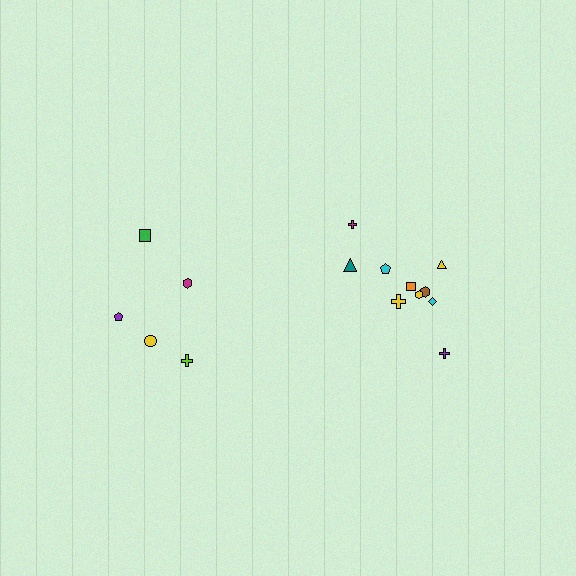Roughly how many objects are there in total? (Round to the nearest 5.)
Roughly 15 objects in total.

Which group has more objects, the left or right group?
The right group.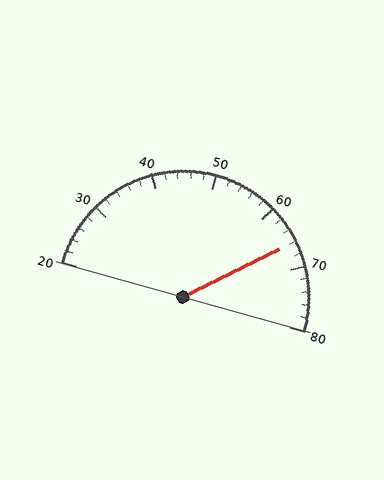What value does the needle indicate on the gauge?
The needle indicates approximately 66.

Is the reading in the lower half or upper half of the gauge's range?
The reading is in the upper half of the range (20 to 80).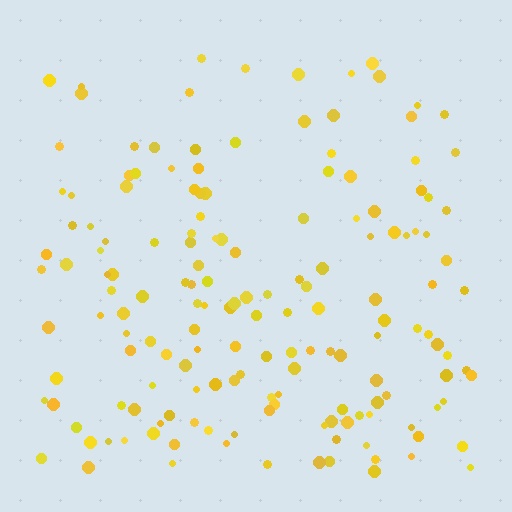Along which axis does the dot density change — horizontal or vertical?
Vertical.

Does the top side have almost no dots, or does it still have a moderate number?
Still a moderate number, just noticeably fewer than the bottom.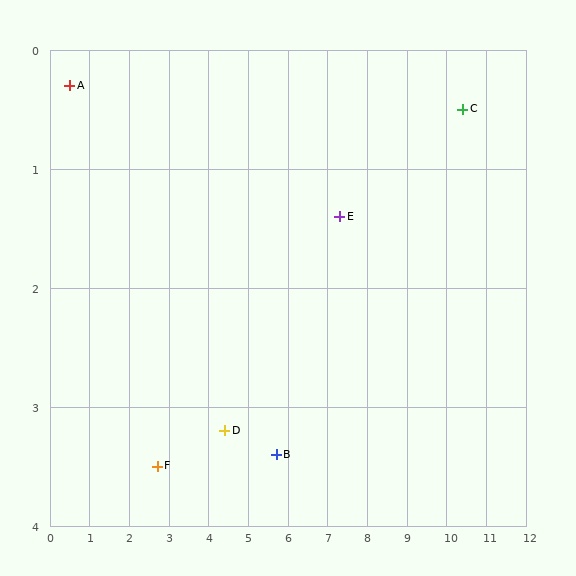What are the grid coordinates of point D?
Point D is at approximately (4.4, 3.2).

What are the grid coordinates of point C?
Point C is at approximately (10.4, 0.5).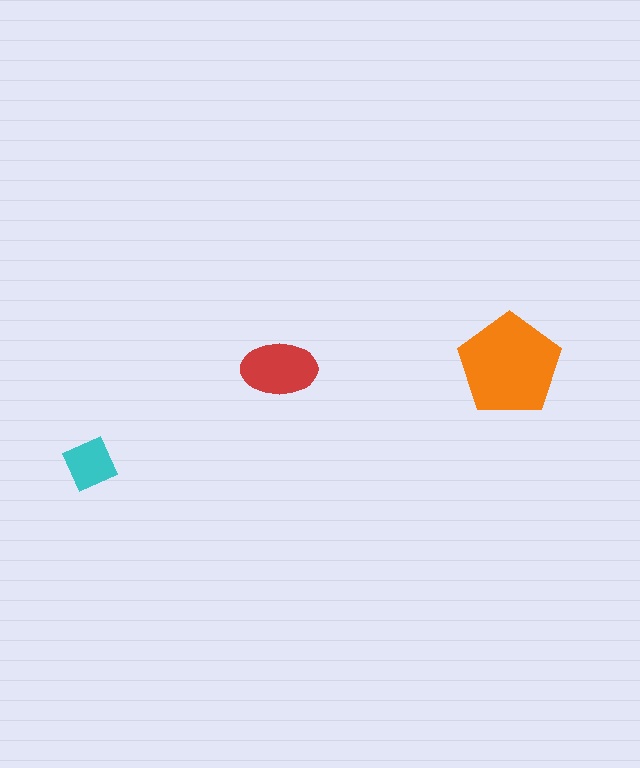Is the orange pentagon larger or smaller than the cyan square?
Larger.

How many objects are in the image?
There are 3 objects in the image.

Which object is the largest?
The orange pentagon.